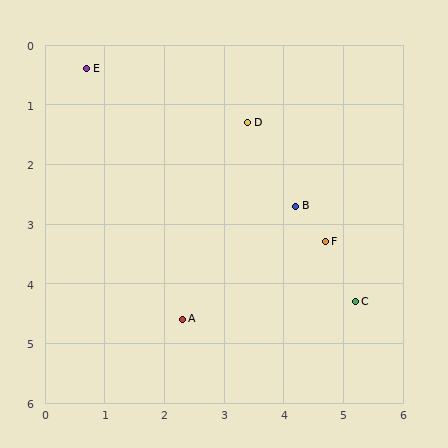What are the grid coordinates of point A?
Point A is at approximately (2.3, 4.6).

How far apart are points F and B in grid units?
Points F and B are about 0.8 grid units apart.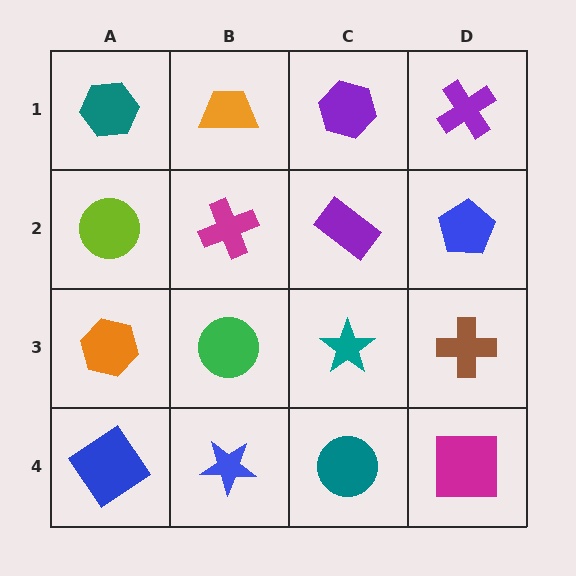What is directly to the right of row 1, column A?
An orange trapezoid.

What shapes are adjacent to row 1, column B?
A magenta cross (row 2, column B), a teal hexagon (row 1, column A), a purple hexagon (row 1, column C).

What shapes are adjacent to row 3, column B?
A magenta cross (row 2, column B), a blue star (row 4, column B), an orange hexagon (row 3, column A), a teal star (row 3, column C).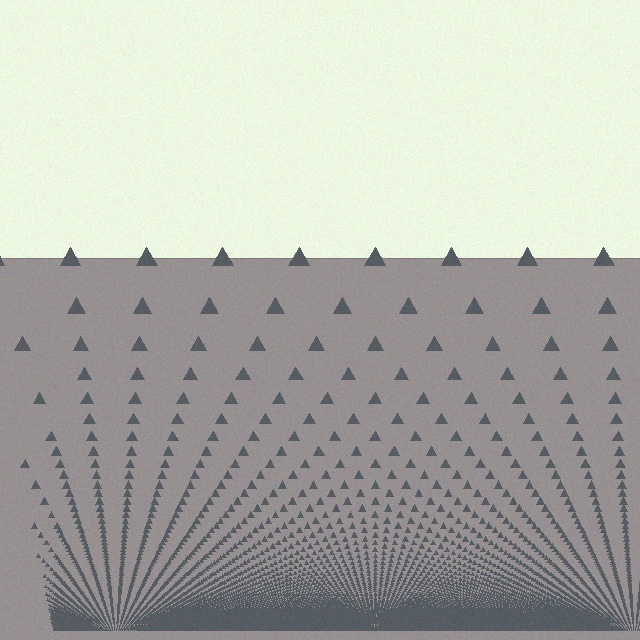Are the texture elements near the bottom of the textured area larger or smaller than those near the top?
Smaller. The gradient is inverted — elements near the bottom are smaller and denser.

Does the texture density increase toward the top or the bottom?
Density increases toward the bottom.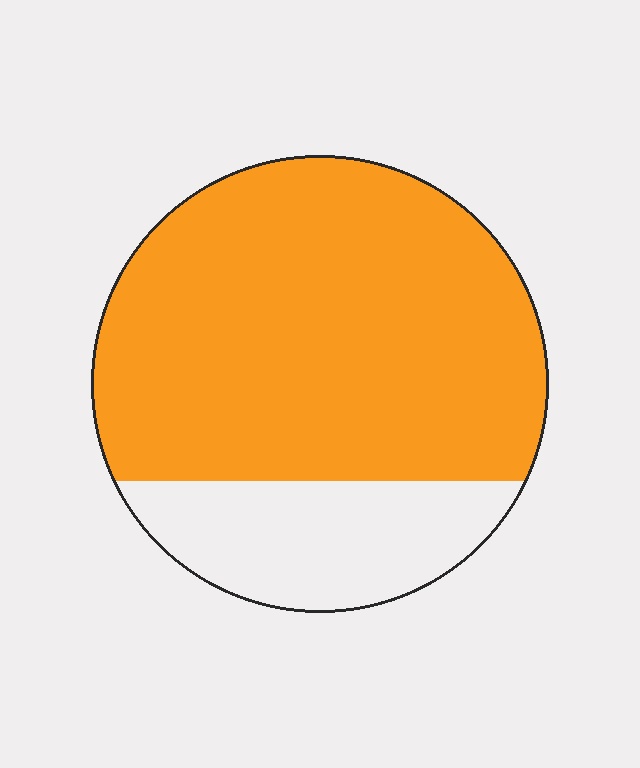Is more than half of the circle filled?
Yes.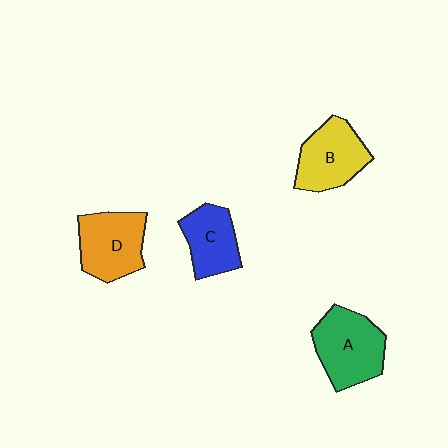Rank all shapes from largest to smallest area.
From largest to smallest: A (green), D (orange), B (yellow), C (blue).